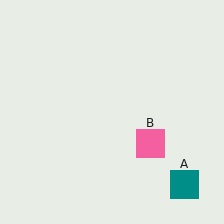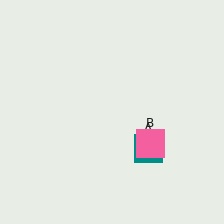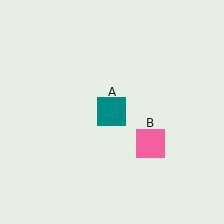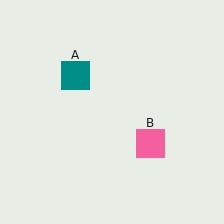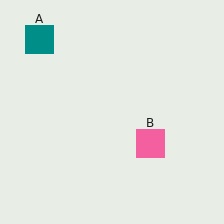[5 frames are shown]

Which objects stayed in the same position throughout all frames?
Pink square (object B) remained stationary.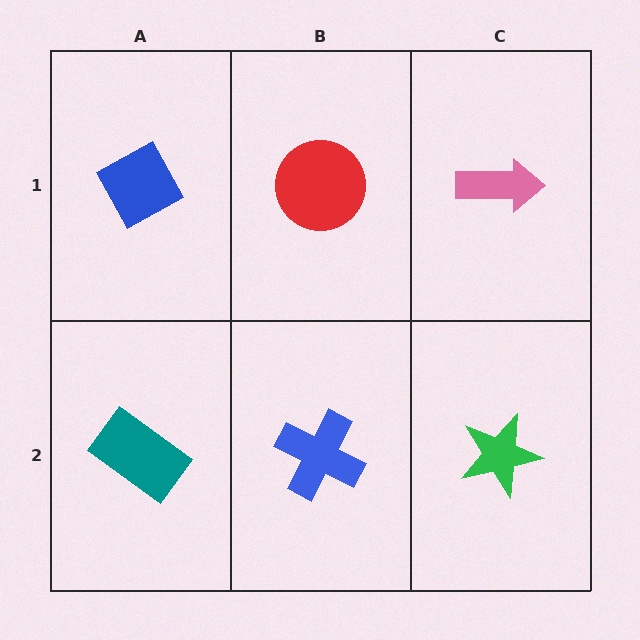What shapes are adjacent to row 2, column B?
A red circle (row 1, column B), a teal rectangle (row 2, column A), a green star (row 2, column C).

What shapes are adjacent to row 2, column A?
A blue diamond (row 1, column A), a blue cross (row 2, column B).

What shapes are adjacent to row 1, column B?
A blue cross (row 2, column B), a blue diamond (row 1, column A), a pink arrow (row 1, column C).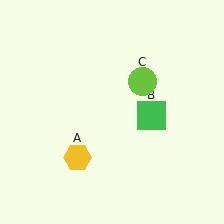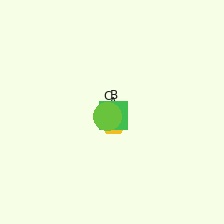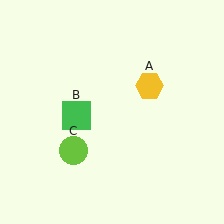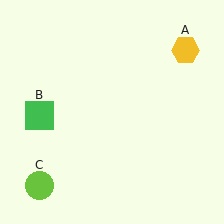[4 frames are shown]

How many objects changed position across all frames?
3 objects changed position: yellow hexagon (object A), green square (object B), lime circle (object C).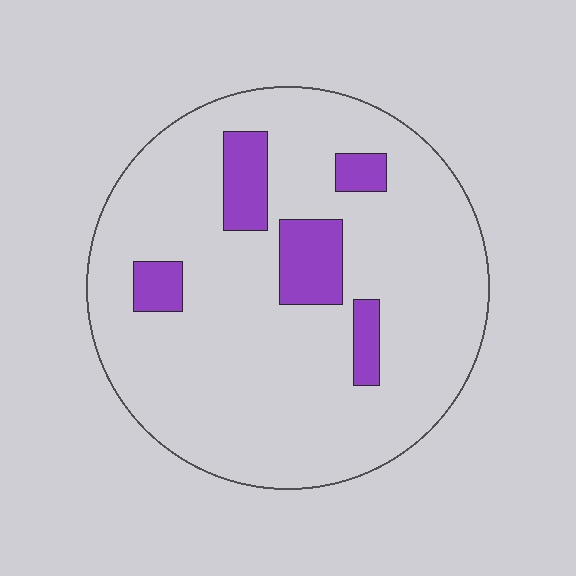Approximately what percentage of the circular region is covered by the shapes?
Approximately 15%.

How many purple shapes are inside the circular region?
5.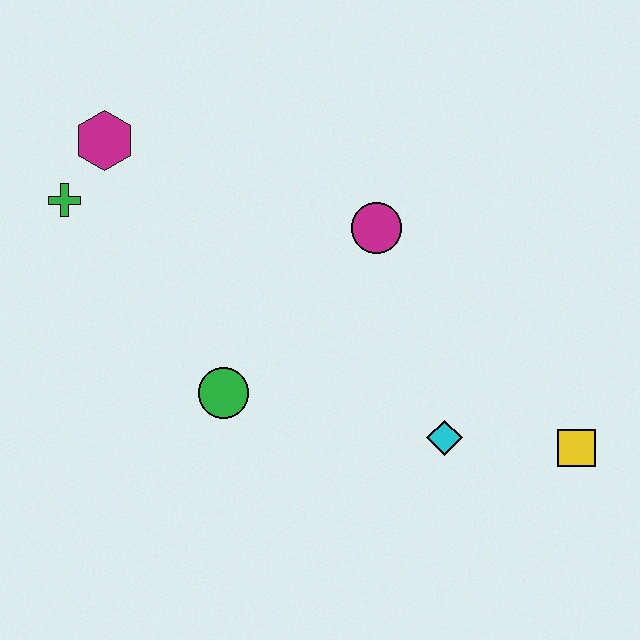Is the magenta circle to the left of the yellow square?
Yes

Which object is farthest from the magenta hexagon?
The yellow square is farthest from the magenta hexagon.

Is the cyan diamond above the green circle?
No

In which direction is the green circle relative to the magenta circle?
The green circle is below the magenta circle.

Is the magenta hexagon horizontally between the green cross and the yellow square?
Yes